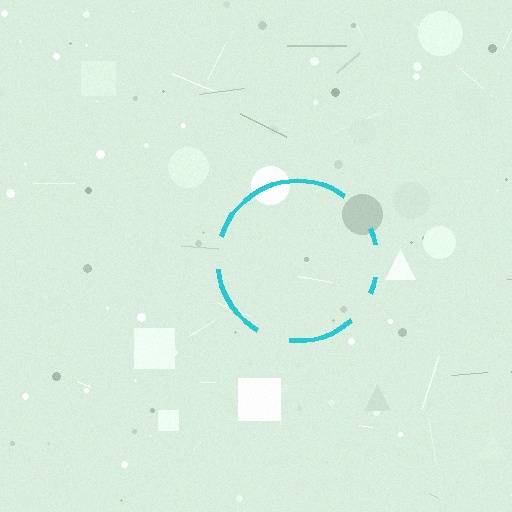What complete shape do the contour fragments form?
The contour fragments form a circle.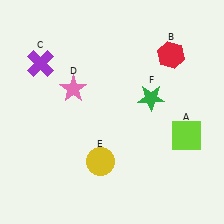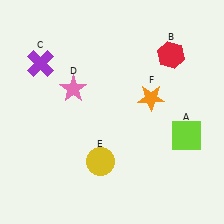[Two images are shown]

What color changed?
The star (F) changed from green in Image 1 to orange in Image 2.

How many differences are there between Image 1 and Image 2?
There is 1 difference between the two images.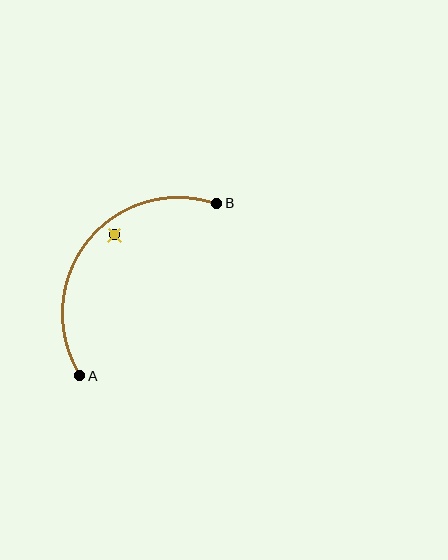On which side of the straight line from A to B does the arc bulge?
The arc bulges above and to the left of the straight line connecting A and B.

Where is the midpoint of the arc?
The arc midpoint is the point on the curve farthest from the straight line joining A and B. It sits above and to the left of that line.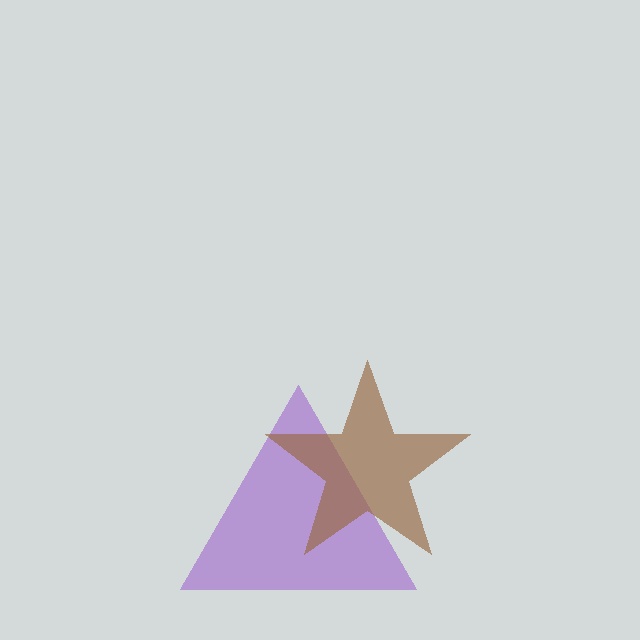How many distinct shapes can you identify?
There are 2 distinct shapes: a purple triangle, a brown star.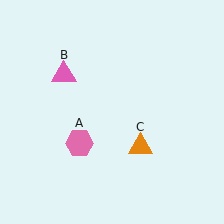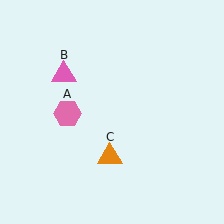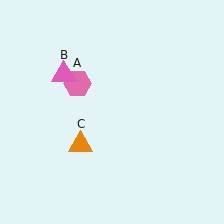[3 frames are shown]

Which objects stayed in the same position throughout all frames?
Pink triangle (object B) remained stationary.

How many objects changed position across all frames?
2 objects changed position: pink hexagon (object A), orange triangle (object C).